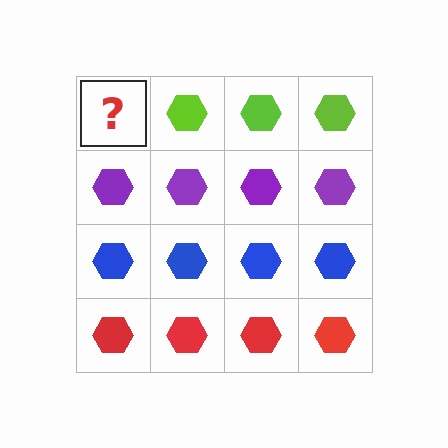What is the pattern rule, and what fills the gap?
The rule is that each row has a consistent color. The gap should be filled with a lime hexagon.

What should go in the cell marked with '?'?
The missing cell should contain a lime hexagon.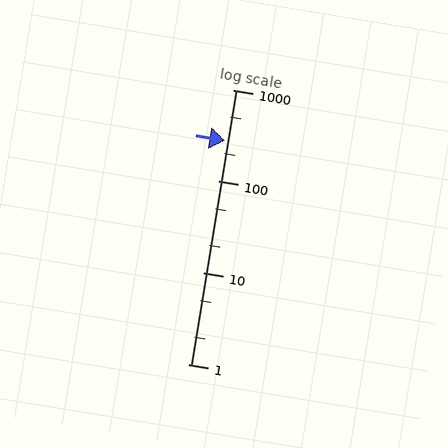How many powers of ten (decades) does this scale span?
The scale spans 3 decades, from 1 to 1000.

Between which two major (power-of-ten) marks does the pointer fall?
The pointer is between 100 and 1000.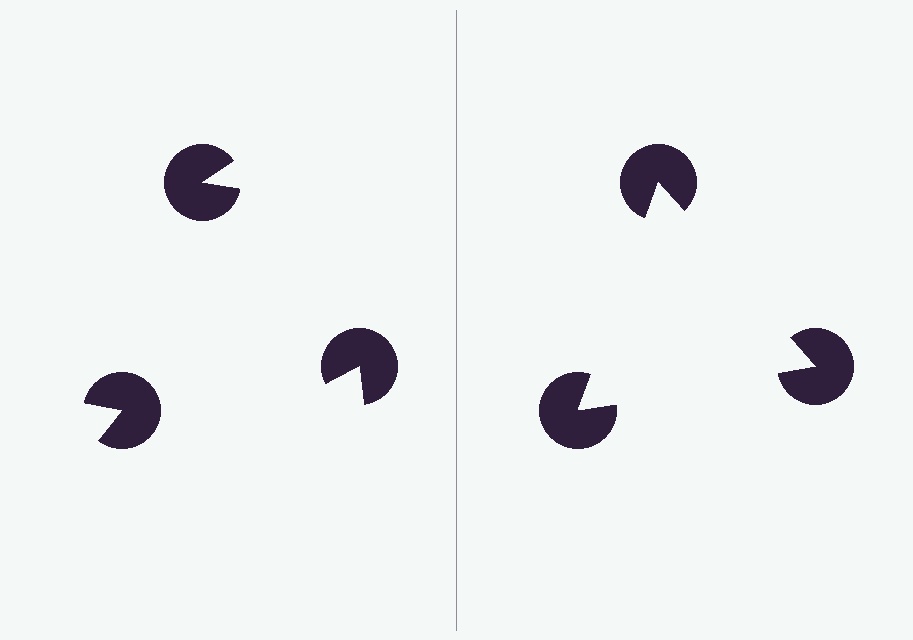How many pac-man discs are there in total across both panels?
6 — 3 on each side.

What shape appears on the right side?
An illusory triangle.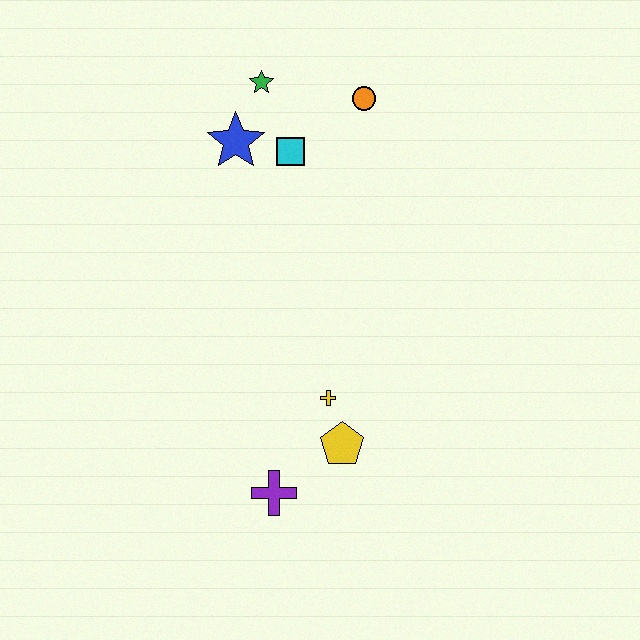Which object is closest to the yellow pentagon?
The yellow cross is closest to the yellow pentagon.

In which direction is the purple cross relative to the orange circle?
The purple cross is below the orange circle.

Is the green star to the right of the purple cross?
No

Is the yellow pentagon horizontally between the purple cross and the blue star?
No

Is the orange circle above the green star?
No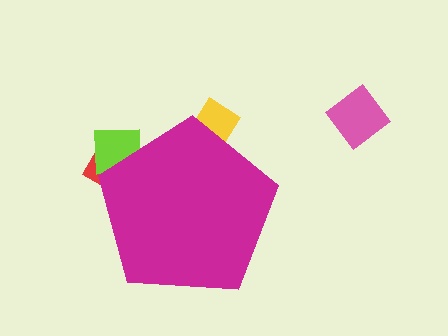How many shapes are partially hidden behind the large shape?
3 shapes are partially hidden.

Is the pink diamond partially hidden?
No, the pink diamond is fully visible.